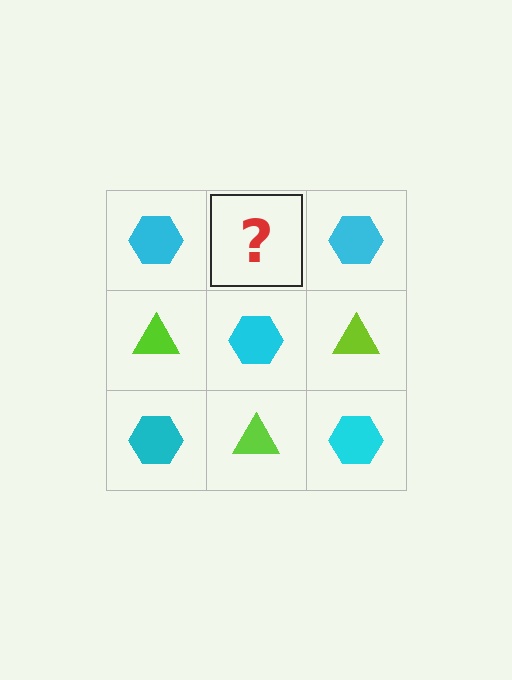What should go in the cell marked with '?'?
The missing cell should contain a lime triangle.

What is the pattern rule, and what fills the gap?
The rule is that it alternates cyan hexagon and lime triangle in a checkerboard pattern. The gap should be filled with a lime triangle.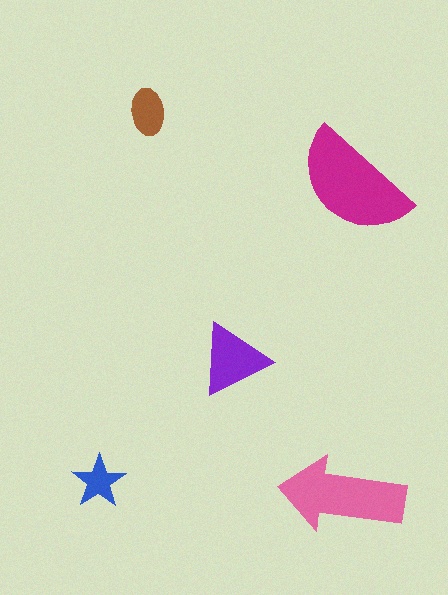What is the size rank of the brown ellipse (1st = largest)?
4th.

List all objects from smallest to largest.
The blue star, the brown ellipse, the purple triangle, the pink arrow, the magenta semicircle.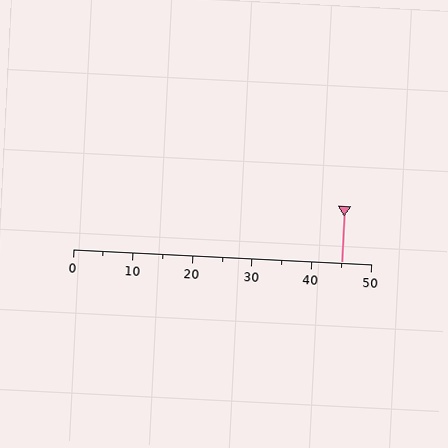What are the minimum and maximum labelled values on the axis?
The axis runs from 0 to 50.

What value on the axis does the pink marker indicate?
The marker indicates approximately 45.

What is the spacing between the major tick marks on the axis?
The major ticks are spaced 10 apart.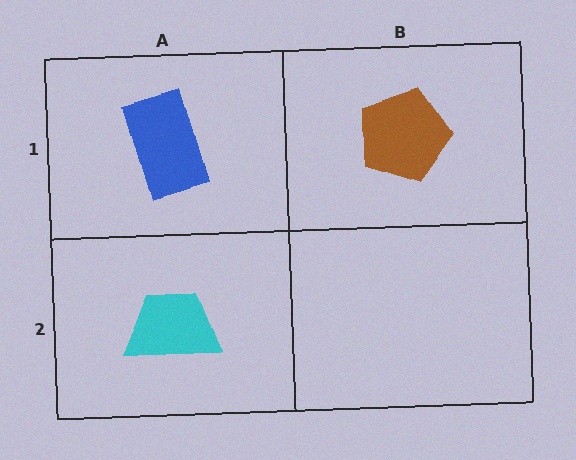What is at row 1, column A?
A blue rectangle.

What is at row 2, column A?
A cyan trapezoid.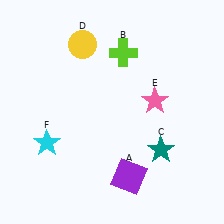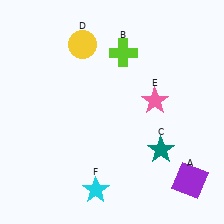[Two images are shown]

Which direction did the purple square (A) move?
The purple square (A) moved right.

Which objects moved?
The objects that moved are: the purple square (A), the cyan star (F).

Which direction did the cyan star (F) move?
The cyan star (F) moved right.